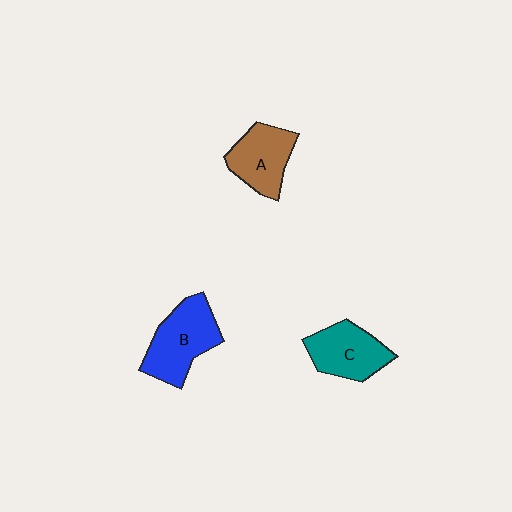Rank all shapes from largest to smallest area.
From largest to smallest: B (blue), C (teal), A (brown).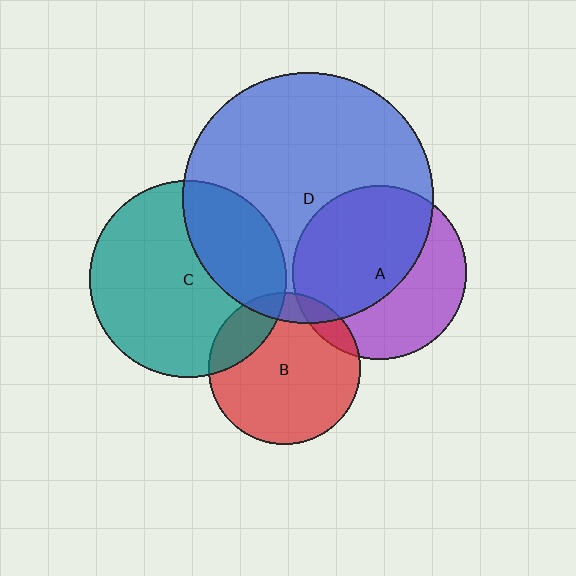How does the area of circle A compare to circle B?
Approximately 1.3 times.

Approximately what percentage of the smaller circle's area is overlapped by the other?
Approximately 20%.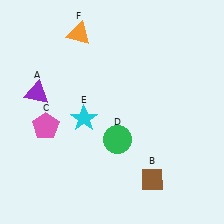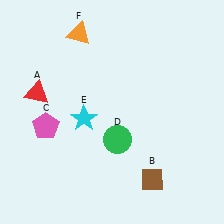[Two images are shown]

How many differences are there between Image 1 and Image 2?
There is 1 difference between the two images.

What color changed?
The triangle (A) changed from purple in Image 1 to red in Image 2.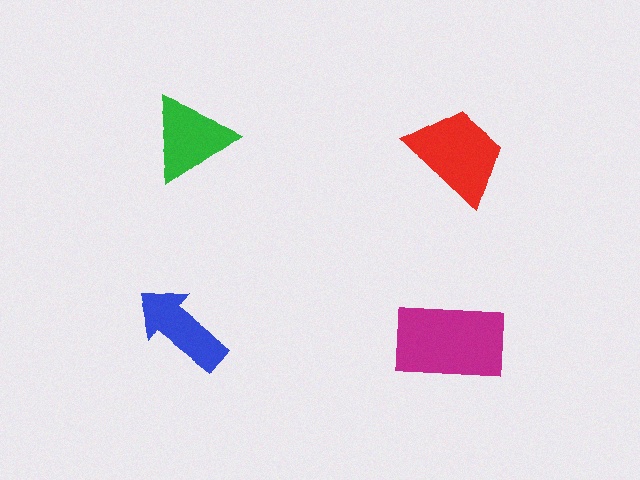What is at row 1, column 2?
A red trapezoid.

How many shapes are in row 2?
2 shapes.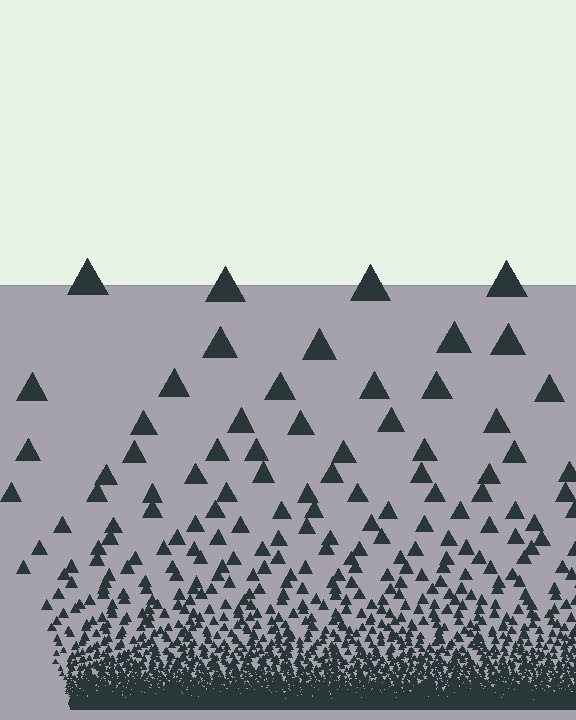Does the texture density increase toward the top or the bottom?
Density increases toward the bottom.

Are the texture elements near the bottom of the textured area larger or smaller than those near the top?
Smaller. The gradient is inverted — elements near the bottom are smaller and denser.